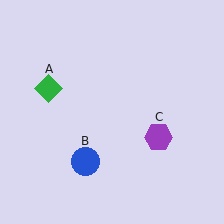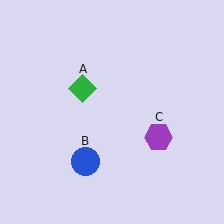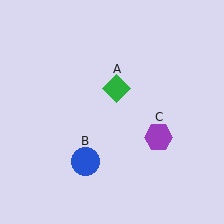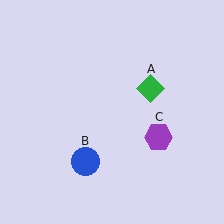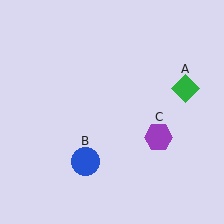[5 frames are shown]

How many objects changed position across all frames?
1 object changed position: green diamond (object A).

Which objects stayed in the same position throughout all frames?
Blue circle (object B) and purple hexagon (object C) remained stationary.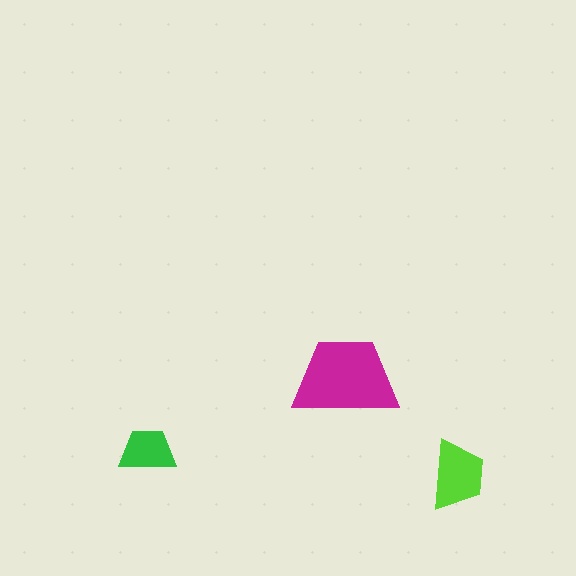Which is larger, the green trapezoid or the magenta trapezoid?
The magenta one.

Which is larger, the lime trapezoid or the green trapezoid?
The lime one.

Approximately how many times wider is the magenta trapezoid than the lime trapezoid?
About 1.5 times wider.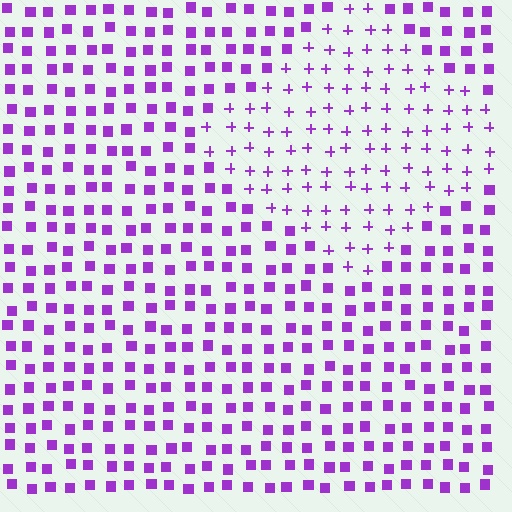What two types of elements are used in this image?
The image uses plus signs inside the diamond region and squares outside it.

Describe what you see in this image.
The image is filled with small purple elements arranged in a uniform grid. A diamond-shaped region contains plus signs, while the surrounding area contains squares. The boundary is defined purely by the change in element shape.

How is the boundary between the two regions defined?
The boundary is defined by a change in element shape: plus signs inside vs. squares outside. All elements share the same color and spacing.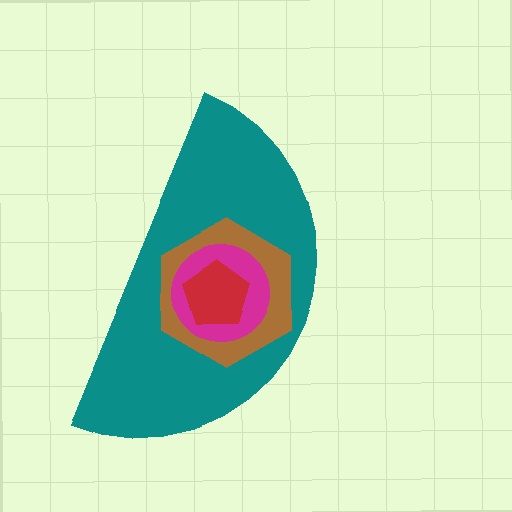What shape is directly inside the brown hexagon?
The magenta circle.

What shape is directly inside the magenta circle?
The red pentagon.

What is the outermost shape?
The teal semicircle.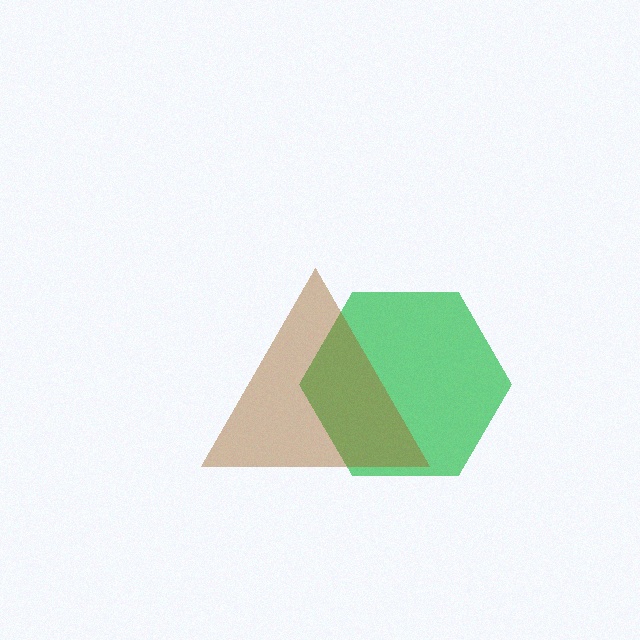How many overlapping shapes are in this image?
There are 2 overlapping shapes in the image.